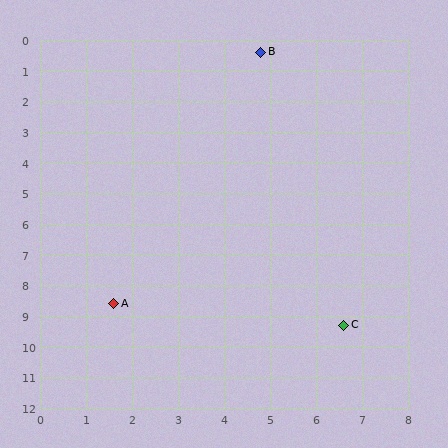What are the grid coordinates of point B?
Point B is at approximately (4.8, 0.4).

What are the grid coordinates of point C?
Point C is at approximately (6.6, 9.3).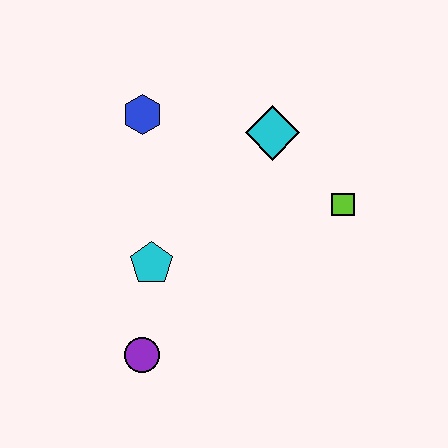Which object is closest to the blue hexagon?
The cyan diamond is closest to the blue hexagon.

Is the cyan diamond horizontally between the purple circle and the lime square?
Yes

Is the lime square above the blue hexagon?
No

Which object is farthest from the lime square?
The purple circle is farthest from the lime square.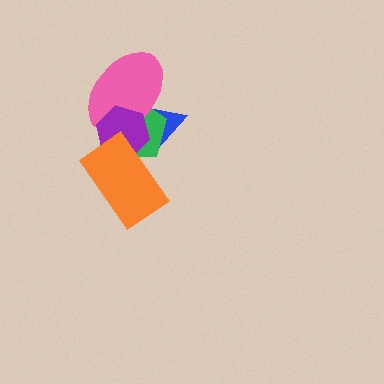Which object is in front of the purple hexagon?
The orange rectangle is in front of the purple hexagon.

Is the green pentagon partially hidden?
Yes, it is partially covered by another shape.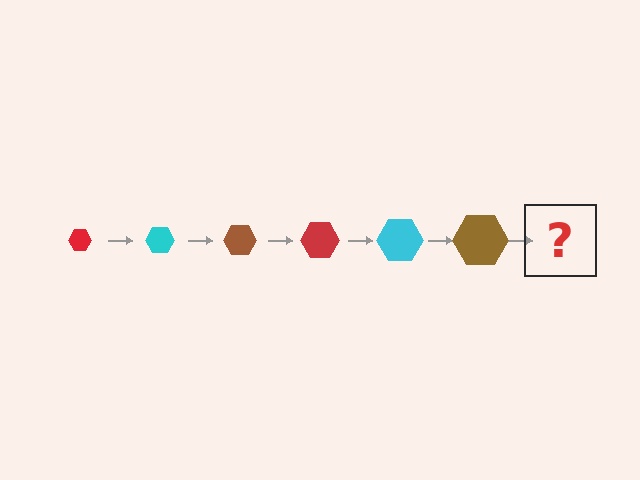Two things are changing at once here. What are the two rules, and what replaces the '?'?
The two rules are that the hexagon grows larger each step and the color cycles through red, cyan, and brown. The '?' should be a red hexagon, larger than the previous one.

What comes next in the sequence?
The next element should be a red hexagon, larger than the previous one.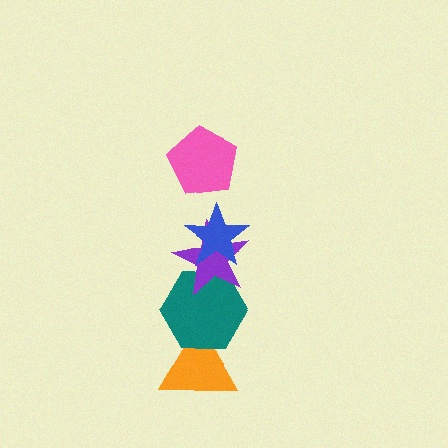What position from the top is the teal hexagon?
The teal hexagon is 4th from the top.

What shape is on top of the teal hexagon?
The purple star is on top of the teal hexagon.